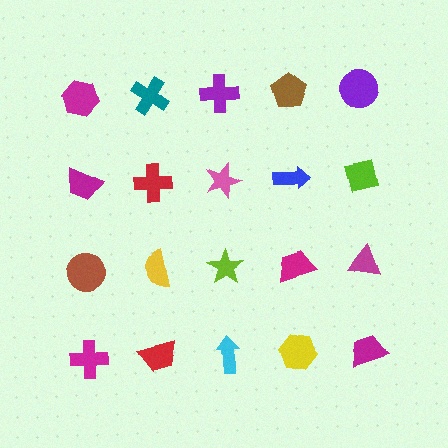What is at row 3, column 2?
A yellow semicircle.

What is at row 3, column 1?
A brown circle.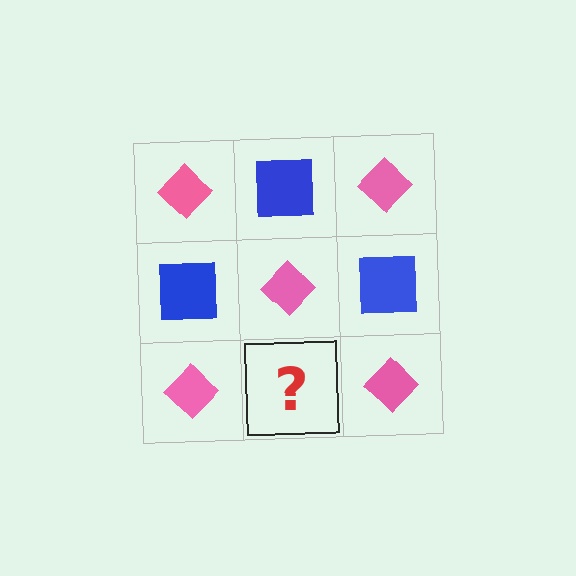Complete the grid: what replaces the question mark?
The question mark should be replaced with a blue square.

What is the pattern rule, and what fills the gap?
The rule is that it alternates pink diamond and blue square in a checkerboard pattern. The gap should be filled with a blue square.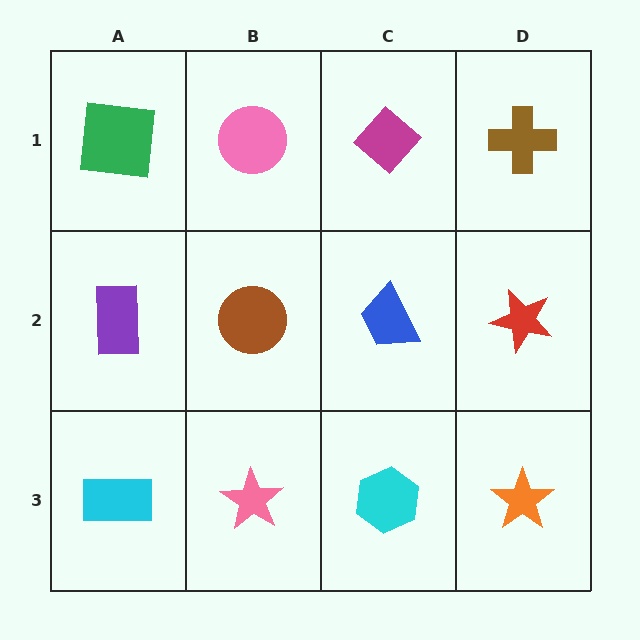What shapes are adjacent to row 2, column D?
A brown cross (row 1, column D), an orange star (row 3, column D), a blue trapezoid (row 2, column C).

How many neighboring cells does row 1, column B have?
3.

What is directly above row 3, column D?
A red star.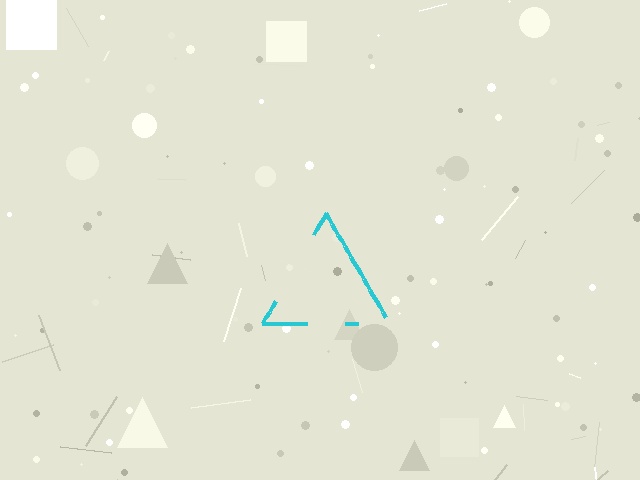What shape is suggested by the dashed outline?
The dashed outline suggests a triangle.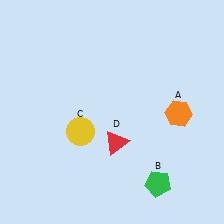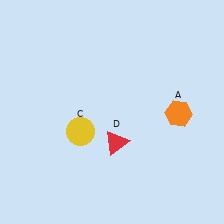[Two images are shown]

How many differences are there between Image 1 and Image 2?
There is 1 difference between the two images.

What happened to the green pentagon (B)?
The green pentagon (B) was removed in Image 2. It was in the bottom-right area of Image 1.